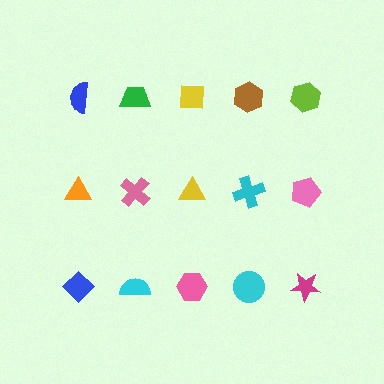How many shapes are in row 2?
5 shapes.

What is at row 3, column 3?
A pink hexagon.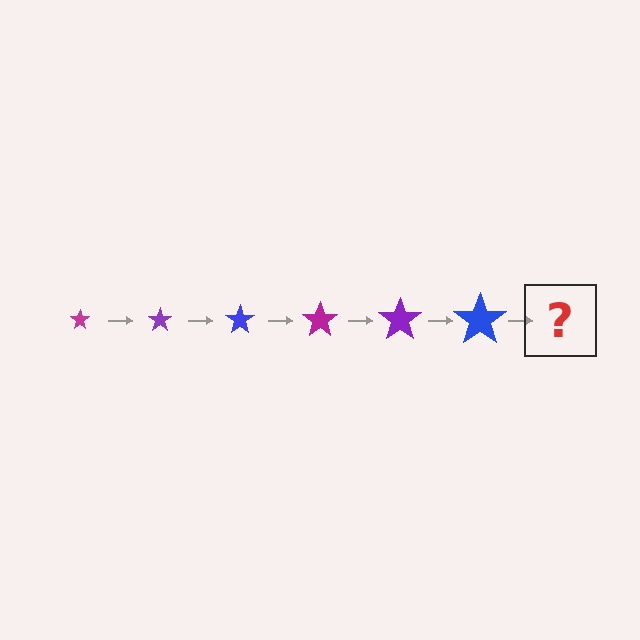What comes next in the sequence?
The next element should be a magenta star, larger than the previous one.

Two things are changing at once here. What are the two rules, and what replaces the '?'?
The two rules are that the star grows larger each step and the color cycles through magenta, purple, and blue. The '?' should be a magenta star, larger than the previous one.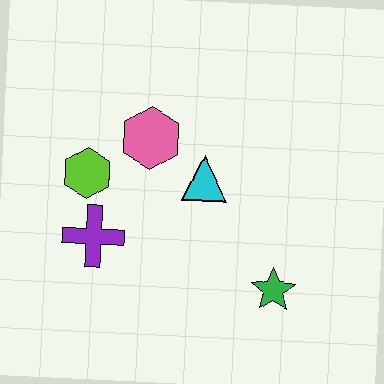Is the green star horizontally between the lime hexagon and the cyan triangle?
No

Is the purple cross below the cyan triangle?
Yes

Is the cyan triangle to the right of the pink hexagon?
Yes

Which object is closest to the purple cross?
The lime hexagon is closest to the purple cross.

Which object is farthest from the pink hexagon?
The green star is farthest from the pink hexagon.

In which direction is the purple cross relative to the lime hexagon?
The purple cross is below the lime hexagon.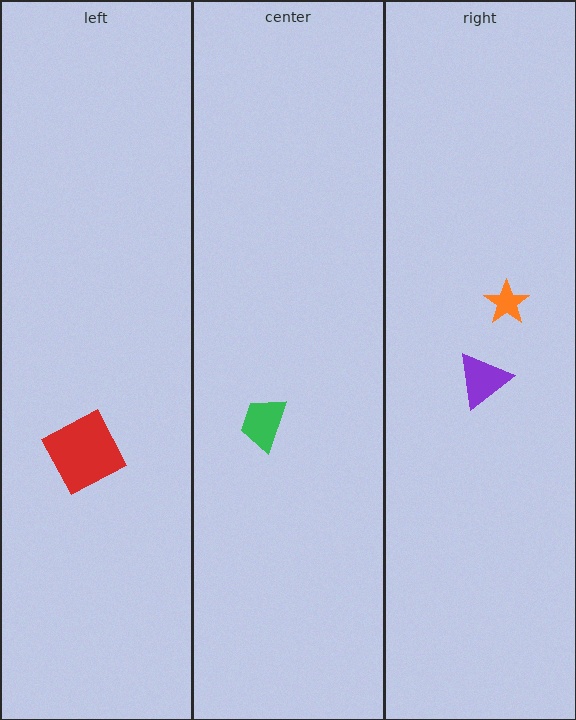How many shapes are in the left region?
1.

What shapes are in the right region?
The purple triangle, the orange star.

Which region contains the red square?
The left region.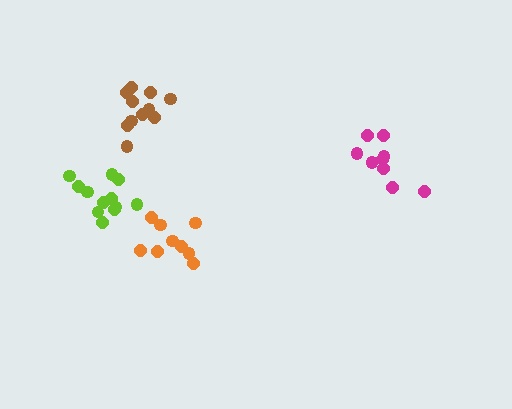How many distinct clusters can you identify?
There are 4 distinct clusters.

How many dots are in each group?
Group 1: 9 dots, Group 2: 12 dots, Group 3: 11 dots, Group 4: 9 dots (41 total).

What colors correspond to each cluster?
The clusters are colored: magenta, lime, brown, orange.